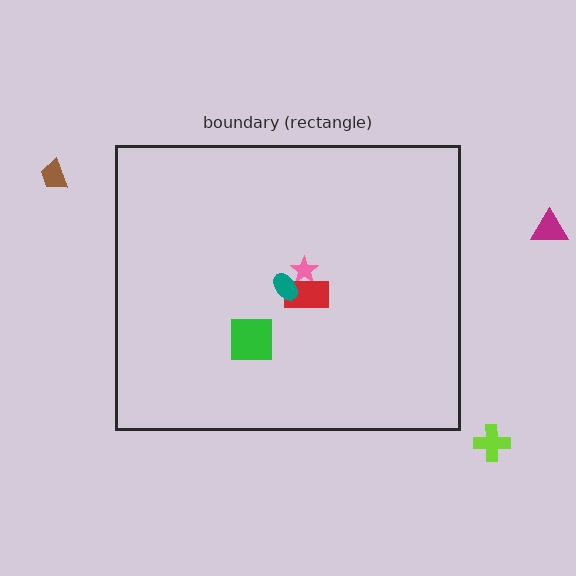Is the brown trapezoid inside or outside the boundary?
Outside.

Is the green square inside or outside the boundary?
Inside.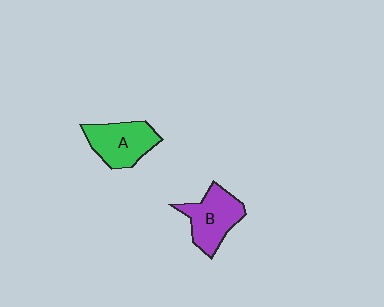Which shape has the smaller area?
Shape A (green).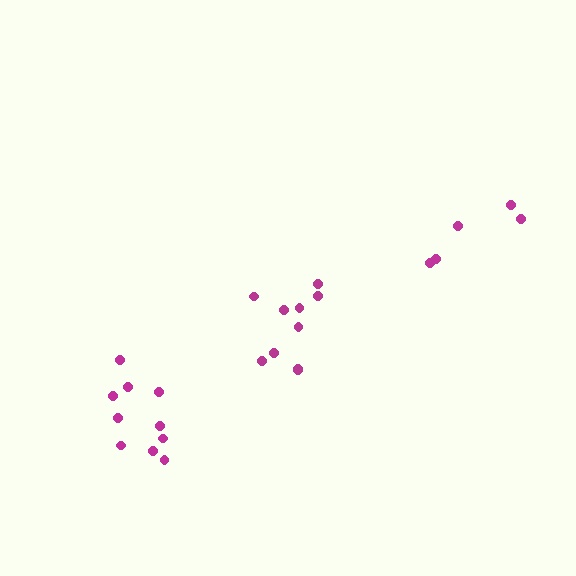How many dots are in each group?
Group 1: 5 dots, Group 2: 10 dots, Group 3: 10 dots (25 total).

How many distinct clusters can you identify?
There are 3 distinct clusters.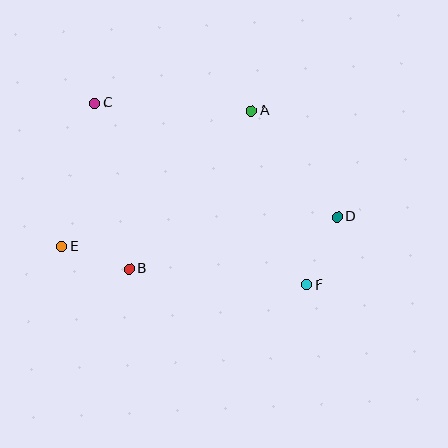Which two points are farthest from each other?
Points C and F are farthest from each other.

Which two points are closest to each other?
Points B and E are closest to each other.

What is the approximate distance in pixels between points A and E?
The distance between A and E is approximately 233 pixels.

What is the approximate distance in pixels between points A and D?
The distance between A and D is approximately 137 pixels.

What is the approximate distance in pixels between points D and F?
The distance between D and F is approximately 74 pixels.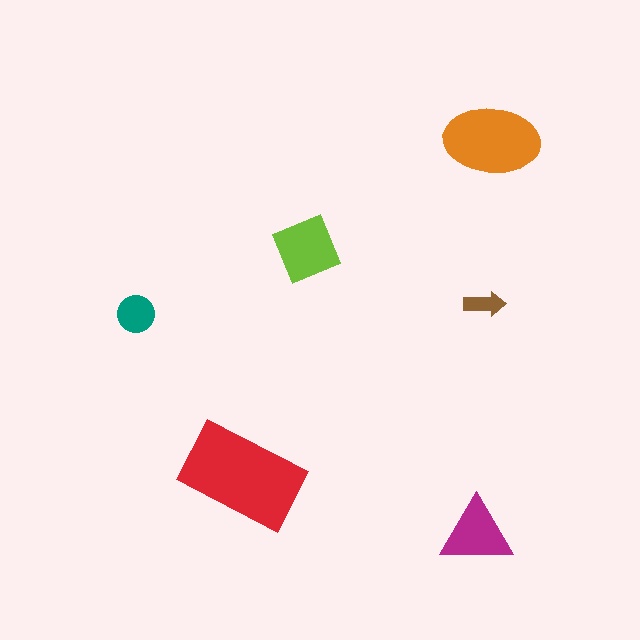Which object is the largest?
The red rectangle.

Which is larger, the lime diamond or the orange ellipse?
The orange ellipse.